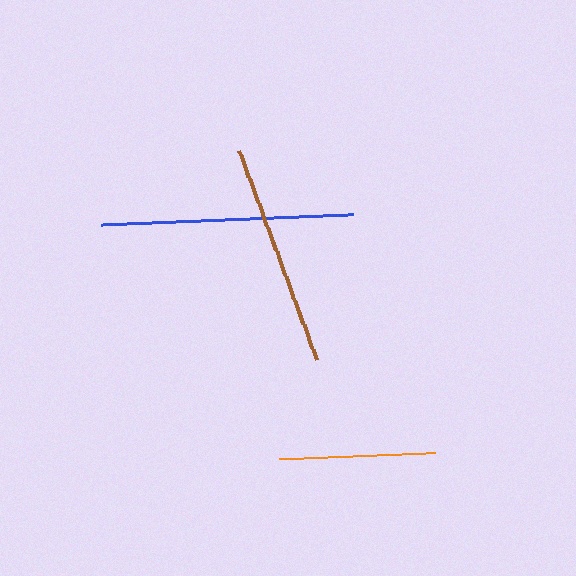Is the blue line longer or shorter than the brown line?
The blue line is longer than the brown line.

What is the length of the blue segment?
The blue segment is approximately 252 pixels long.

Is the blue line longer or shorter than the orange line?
The blue line is longer than the orange line.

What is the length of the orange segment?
The orange segment is approximately 156 pixels long.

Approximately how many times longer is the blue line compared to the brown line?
The blue line is approximately 1.1 times the length of the brown line.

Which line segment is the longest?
The blue line is the longest at approximately 252 pixels.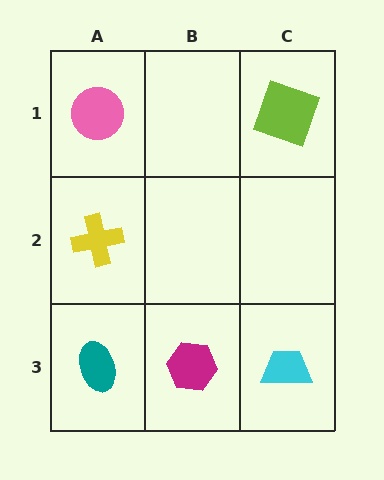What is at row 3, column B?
A magenta hexagon.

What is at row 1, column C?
A lime square.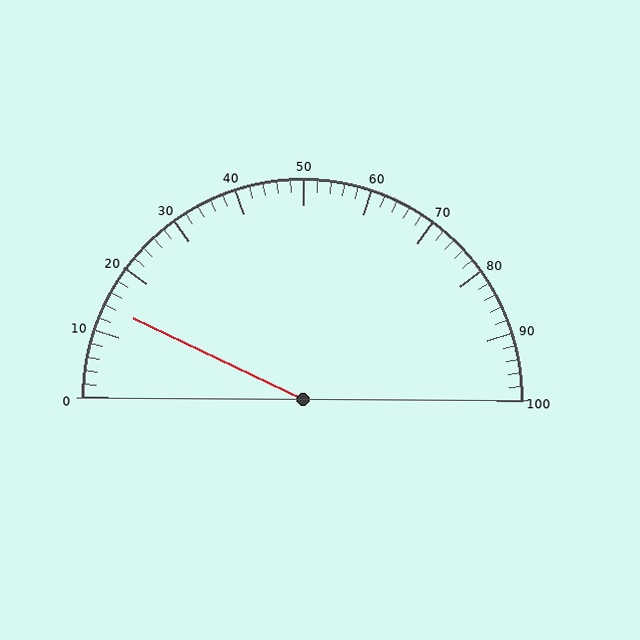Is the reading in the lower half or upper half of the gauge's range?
The reading is in the lower half of the range (0 to 100).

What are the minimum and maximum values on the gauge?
The gauge ranges from 0 to 100.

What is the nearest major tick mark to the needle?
The nearest major tick mark is 10.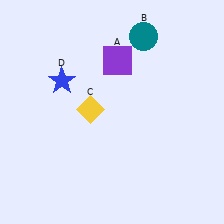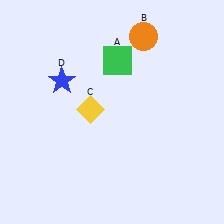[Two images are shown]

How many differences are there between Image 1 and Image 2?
There are 2 differences between the two images.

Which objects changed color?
A changed from purple to green. B changed from teal to orange.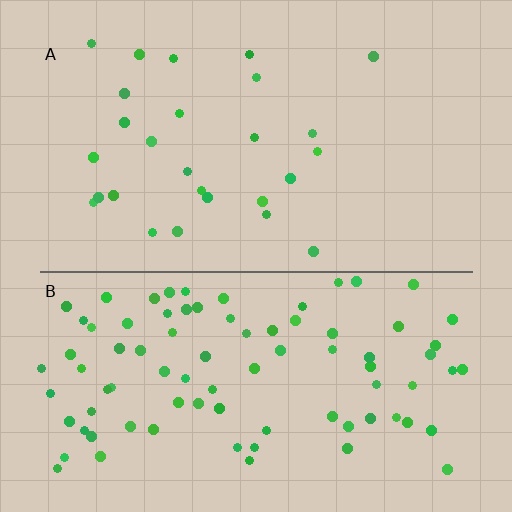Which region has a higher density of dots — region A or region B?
B (the bottom).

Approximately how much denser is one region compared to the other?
Approximately 3.2× — region B over region A.